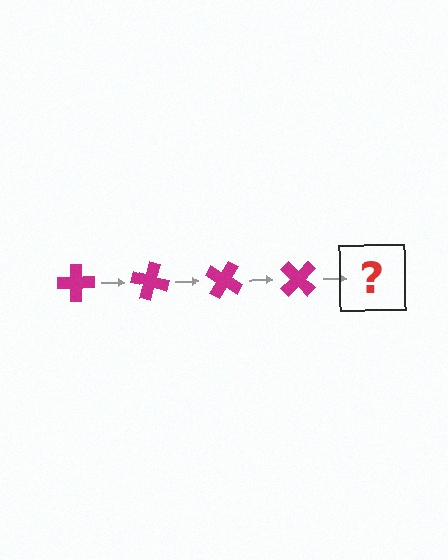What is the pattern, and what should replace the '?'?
The pattern is that the cross rotates 15 degrees each step. The '?' should be a magenta cross rotated 60 degrees.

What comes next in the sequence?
The next element should be a magenta cross rotated 60 degrees.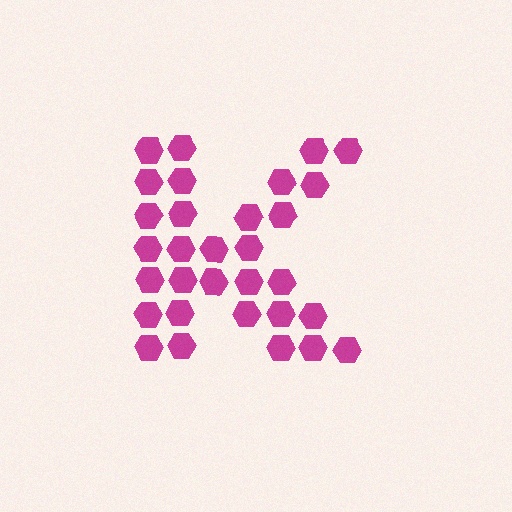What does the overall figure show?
The overall figure shows the letter K.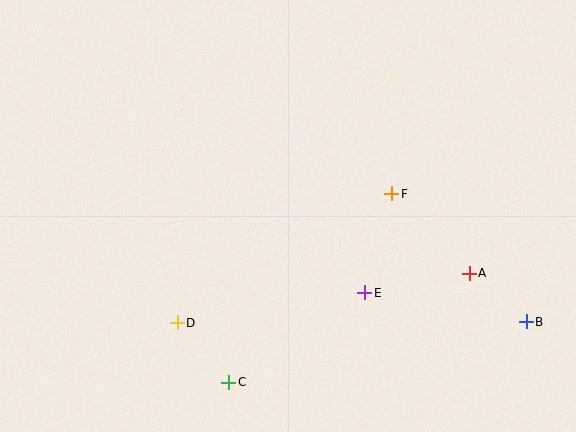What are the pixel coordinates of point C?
Point C is at (229, 382).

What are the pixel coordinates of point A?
Point A is at (469, 273).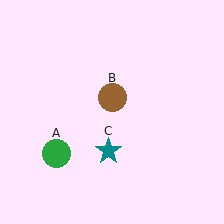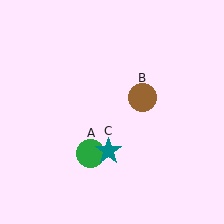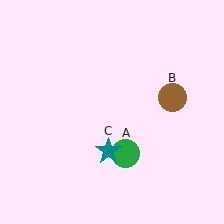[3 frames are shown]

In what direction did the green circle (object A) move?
The green circle (object A) moved right.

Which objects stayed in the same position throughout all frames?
Teal star (object C) remained stationary.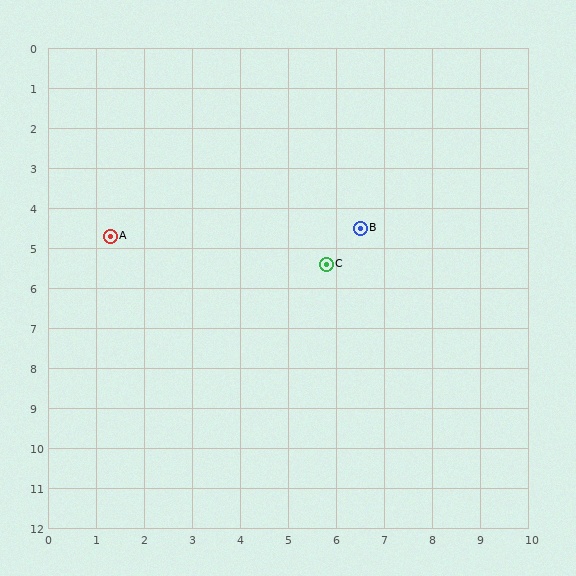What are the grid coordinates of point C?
Point C is at approximately (5.8, 5.4).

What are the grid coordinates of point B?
Point B is at approximately (6.5, 4.5).